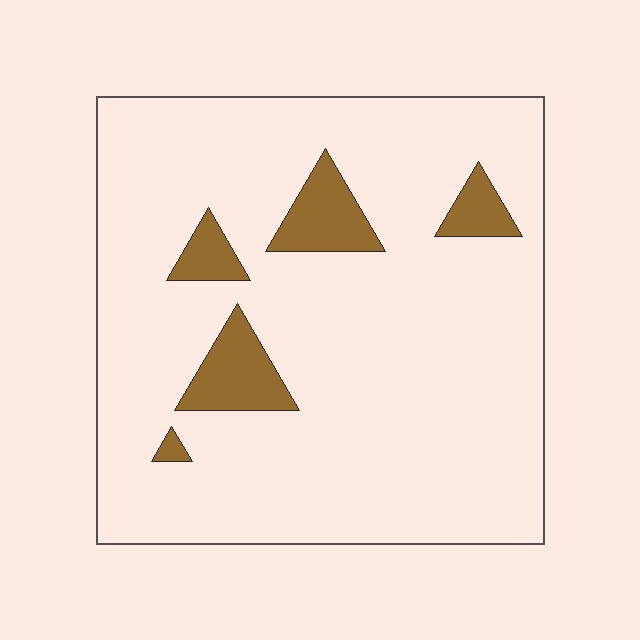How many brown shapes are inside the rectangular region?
5.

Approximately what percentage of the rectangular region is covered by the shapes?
Approximately 10%.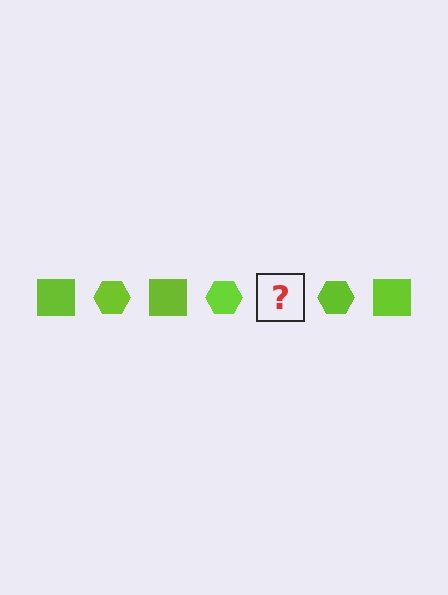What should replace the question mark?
The question mark should be replaced with a lime square.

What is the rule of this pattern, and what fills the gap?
The rule is that the pattern cycles through square, hexagon shapes in lime. The gap should be filled with a lime square.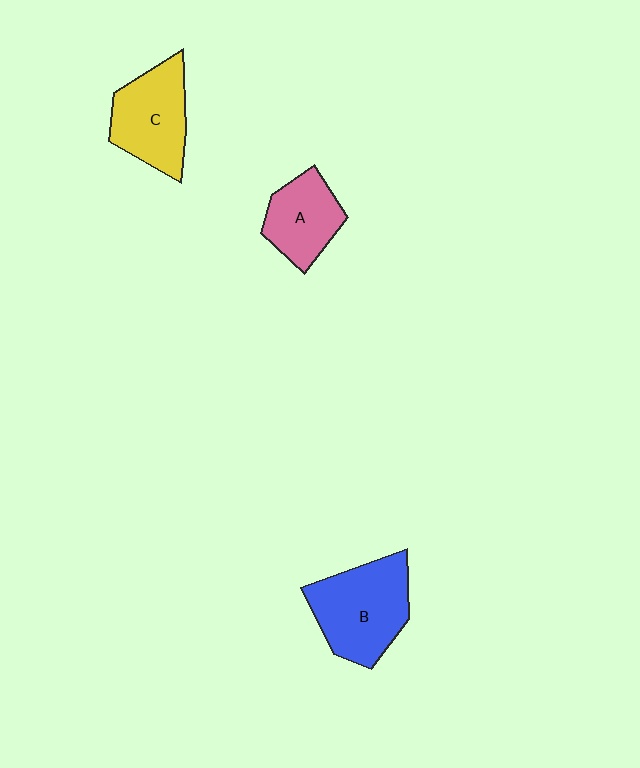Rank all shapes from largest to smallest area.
From largest to smallest: B (blue), C (yellow), A (pink).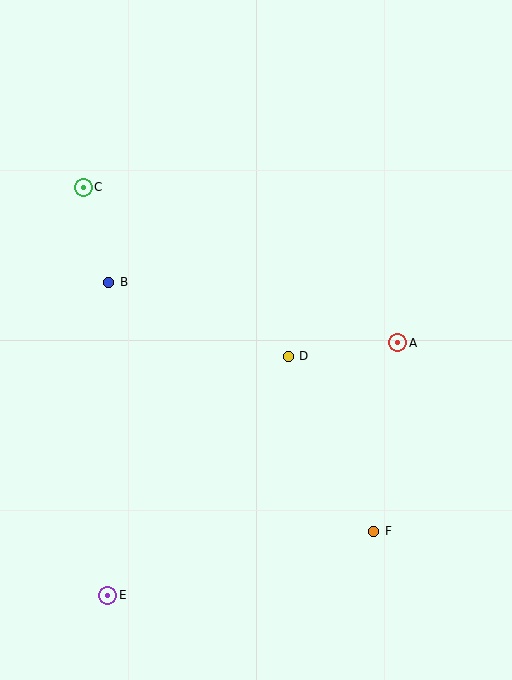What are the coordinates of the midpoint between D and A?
The midpoint between D and A is at (343, 349).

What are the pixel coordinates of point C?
Point C is at (83, 187).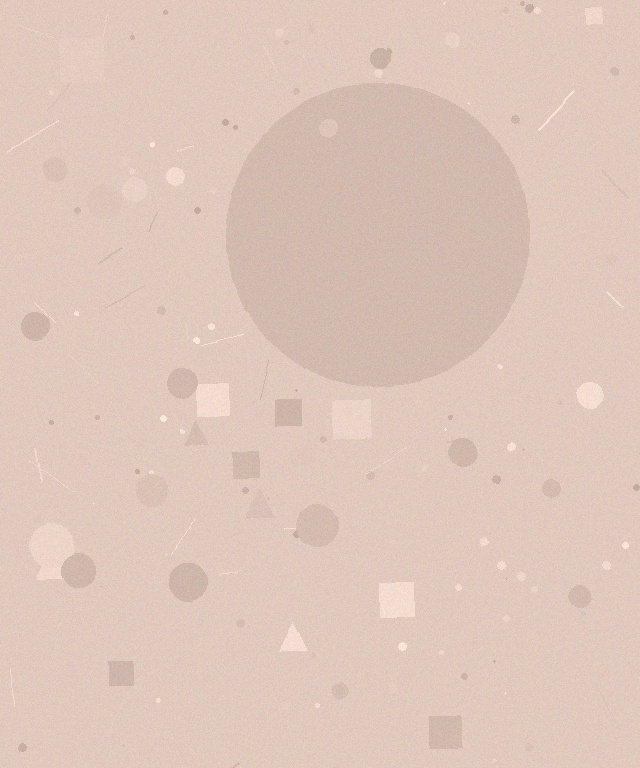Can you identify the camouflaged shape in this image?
The camouflaged shape is a circle.